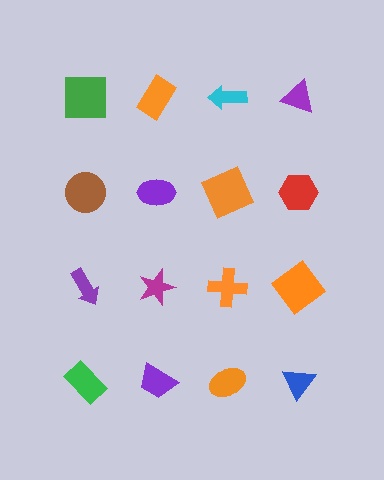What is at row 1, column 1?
A green square.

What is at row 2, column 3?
An orange square.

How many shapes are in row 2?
4 shapes.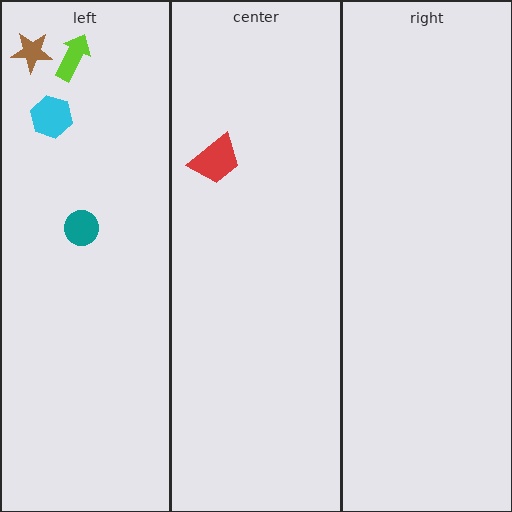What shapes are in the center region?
The red trapezoid.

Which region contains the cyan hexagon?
The left region.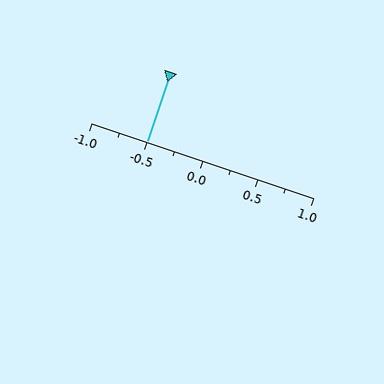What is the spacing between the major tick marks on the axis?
The major ticks are spaced 0.5 apart.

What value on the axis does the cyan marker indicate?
The marker indicates approximately -0.5.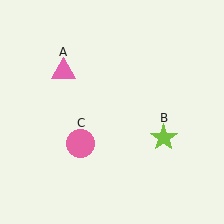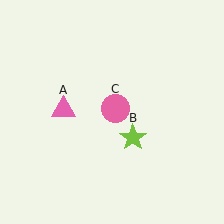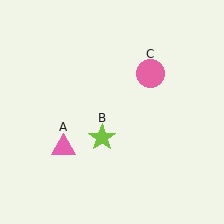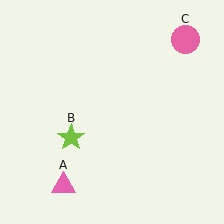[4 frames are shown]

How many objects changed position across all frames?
3 objects changed position: pink triangle (object A), lime star (object B), pink circle (object C).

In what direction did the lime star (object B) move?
The lime star (object B) moved left.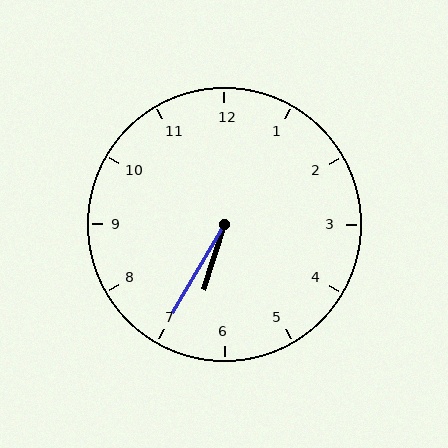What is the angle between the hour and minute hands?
Approximately 12 degrees.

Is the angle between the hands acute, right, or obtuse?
It is acute.